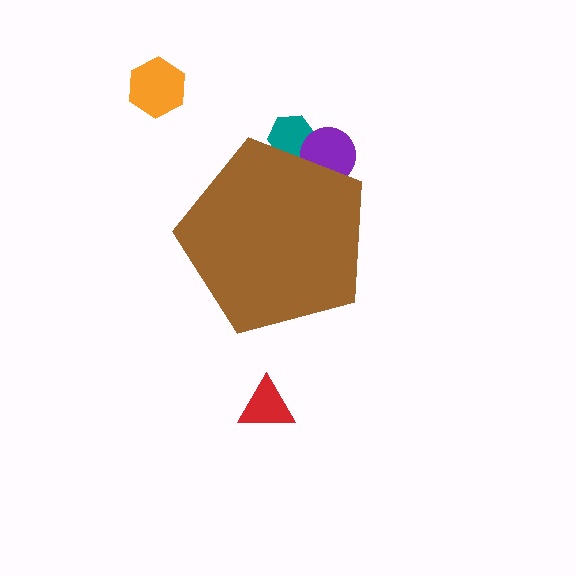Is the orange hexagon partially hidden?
No, the orange hexagon is fully visible.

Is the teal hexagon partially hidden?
Yes, the teal hexagon is partially hidden behind the brown pentagon.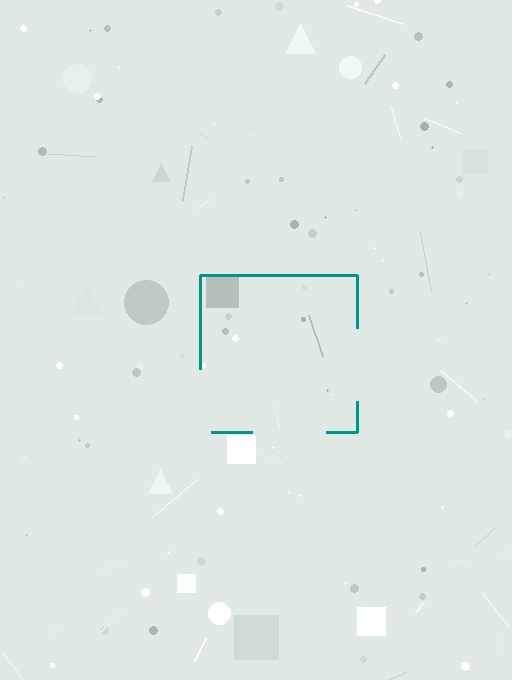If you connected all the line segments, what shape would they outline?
They would outline a square.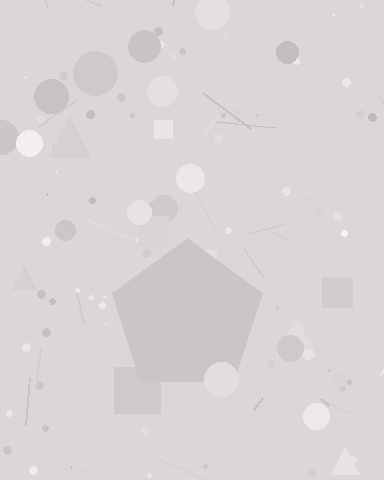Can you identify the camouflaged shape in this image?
The camouflaged shape is a pentagon.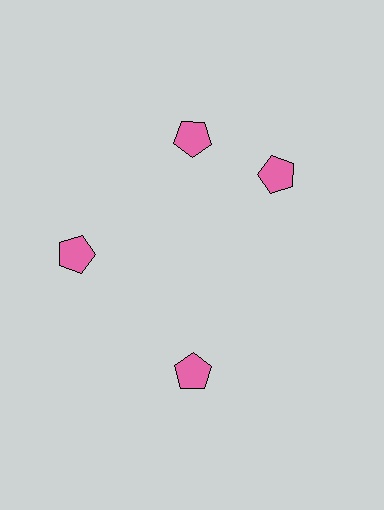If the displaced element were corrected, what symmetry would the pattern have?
It would have 4-fold rotational symmetry — the pattern would map onto itself every 90 degrees.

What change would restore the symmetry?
The symmetry would be restored by rotating it back into even spacing with its neighbors so that all 4 pentagons sit at equal angles and equal distance from the center.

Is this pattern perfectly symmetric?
No. The 4 pink pentagons are arranged in a ring, but one element near the 3 o'clock position is rotated out of alignment along the ring, breaking the 4-fold rotational symmetry.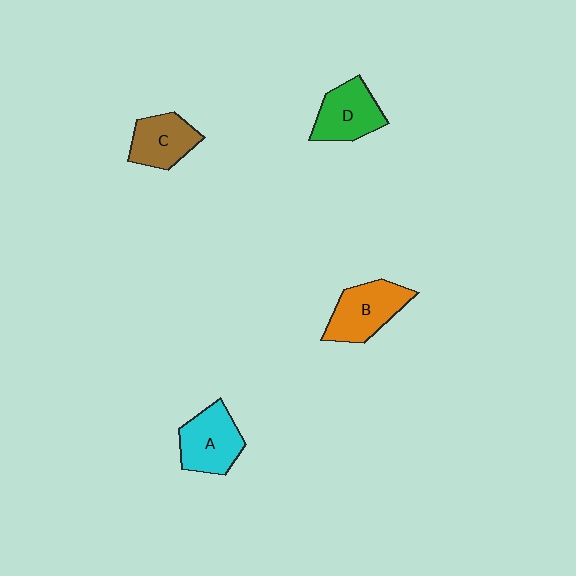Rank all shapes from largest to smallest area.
From largest to smallest: B (orange), A (cyan), D (green), C (brown).